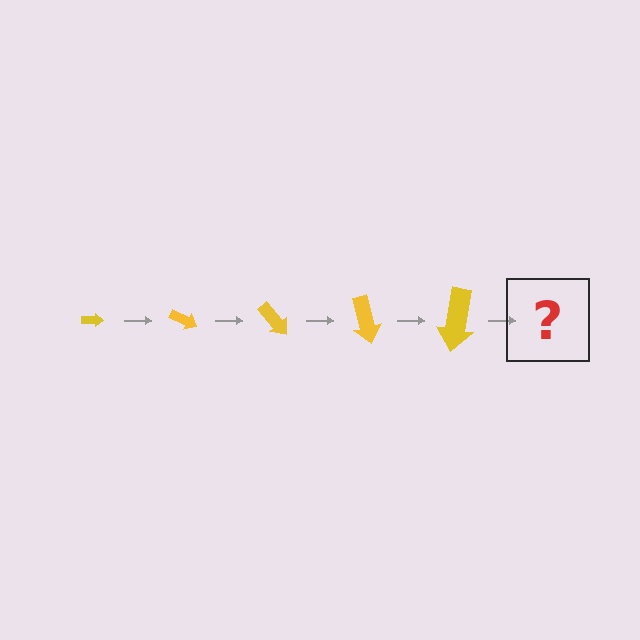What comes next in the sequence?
The next element should be an arrow, larger than the previous one and rotated 125 degrees from the start.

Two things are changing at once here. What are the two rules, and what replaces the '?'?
The two rules are that the arrow grows larger each step and it rotates 25 degrees each step. The '?' should be an arrow, larger than the previous one and rotated 125 degrees from the start.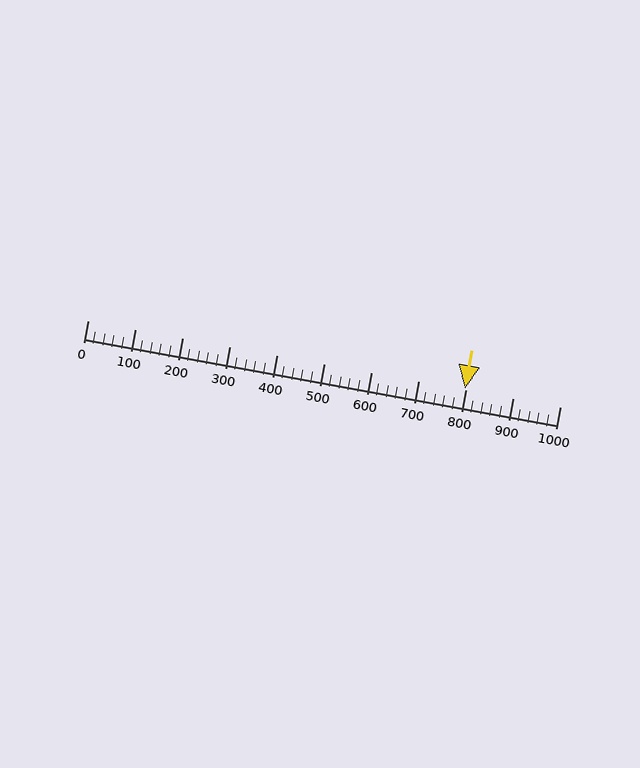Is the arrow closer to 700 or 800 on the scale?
The arrow is closer to 800.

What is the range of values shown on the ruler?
The ruler shows values from 0 to 1000.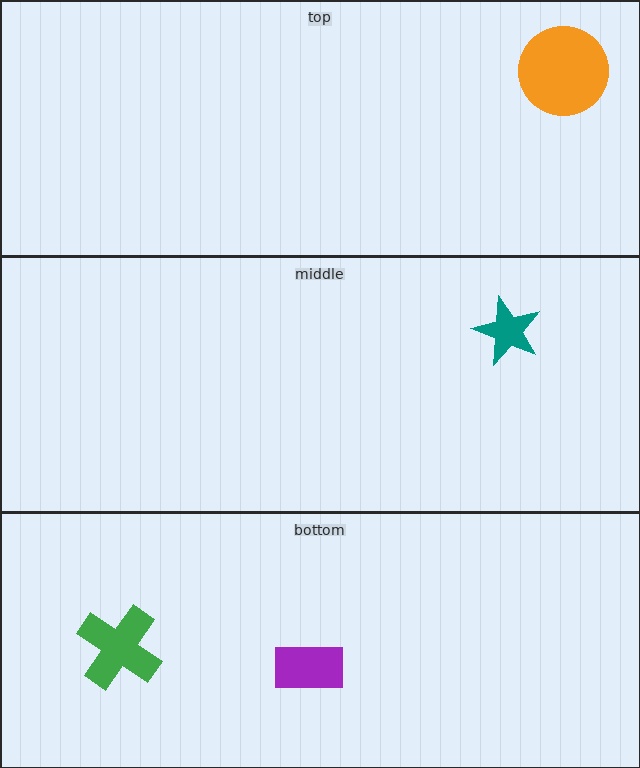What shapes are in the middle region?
The teal star.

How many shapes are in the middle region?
1.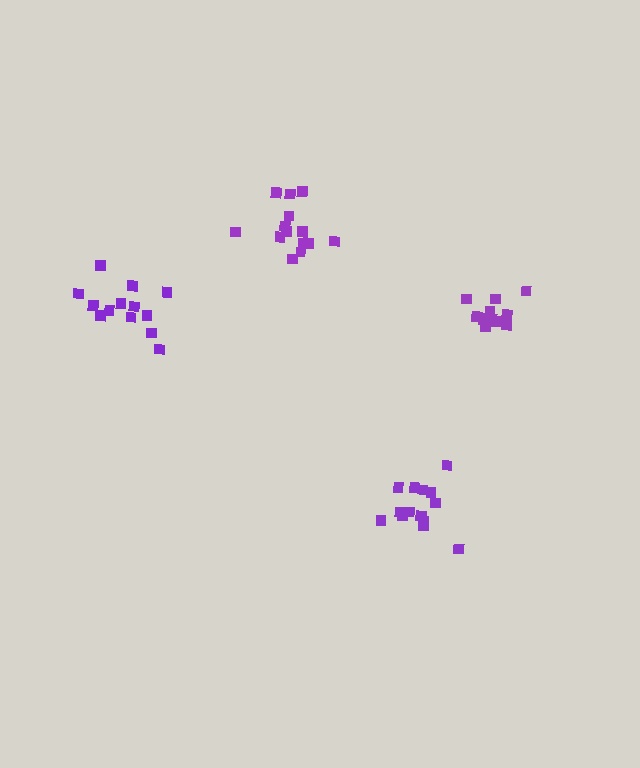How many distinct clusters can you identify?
There are 4 distinct clusters.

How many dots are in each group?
Group 1: 14 dots, Group 2: 12 dots, Group 3: 14 dots, Group 4: 13 dots (53 total).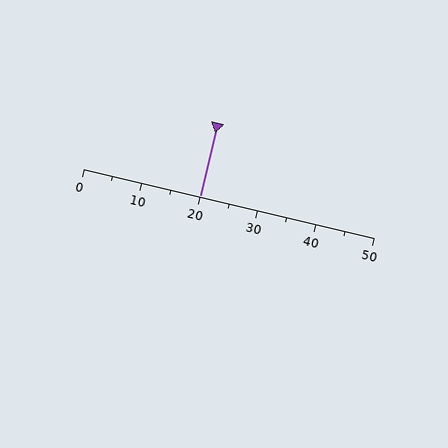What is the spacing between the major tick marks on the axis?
The major ticks are spaced 10 apart.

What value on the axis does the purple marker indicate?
The marker indicates approximately 20.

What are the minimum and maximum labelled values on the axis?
The axis runs from 0 to 50.